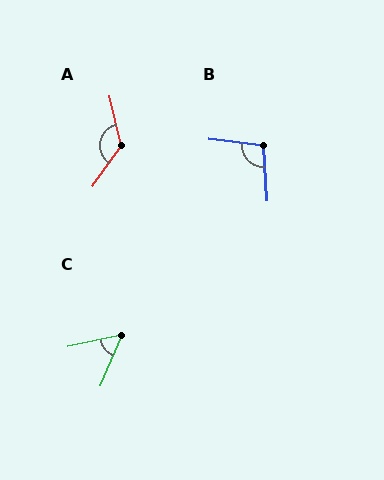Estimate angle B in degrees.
Approximately 101 degrees.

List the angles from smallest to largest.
C (55°), B (101°), A (132°).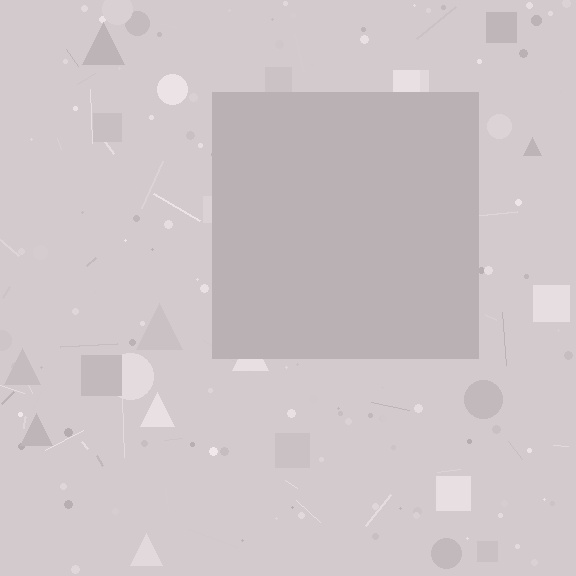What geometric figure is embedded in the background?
A square is embedded in the background.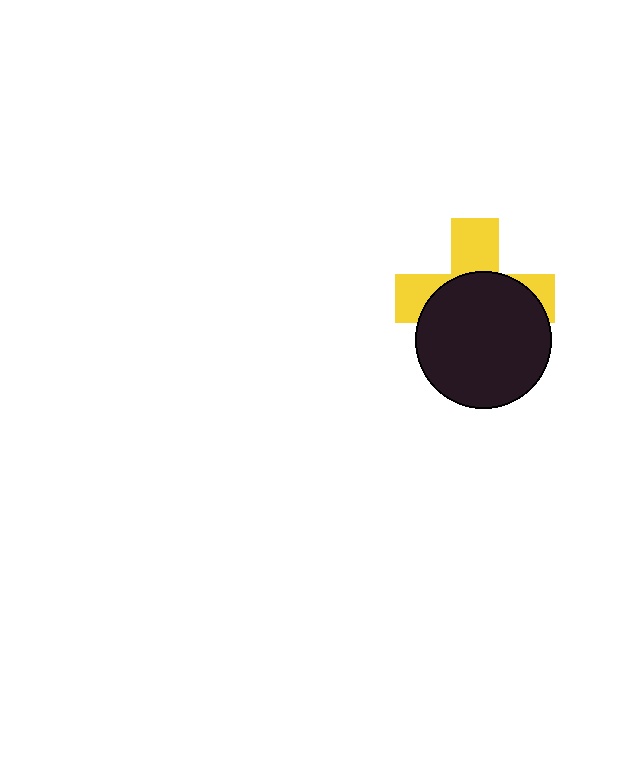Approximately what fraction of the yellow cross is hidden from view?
Roughly 59% of the yellow cross is hidden behind the black circle.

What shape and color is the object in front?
The object in front is a black circle.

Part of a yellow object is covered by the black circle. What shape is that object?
It is a cross.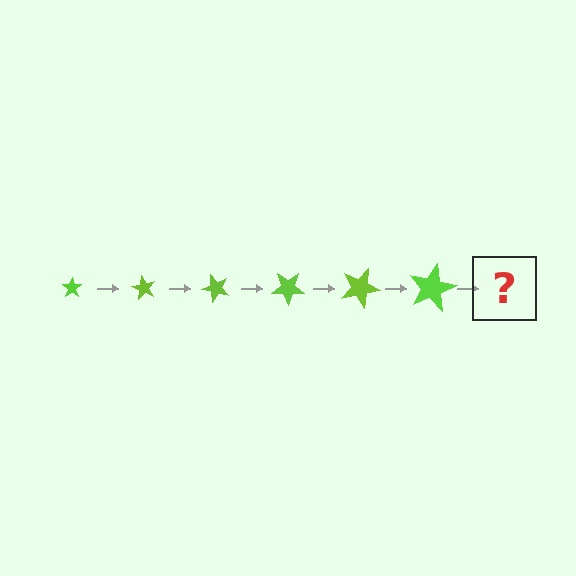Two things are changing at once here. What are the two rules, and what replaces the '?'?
The two rules are that the star grows larger each step and it rotates 60 degrees each step. The '?' should be a star, larger than the previous one and rotated 360 degrees from the start.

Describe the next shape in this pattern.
It should be a star, larger than the previous one and rotated 360 degrees from the start.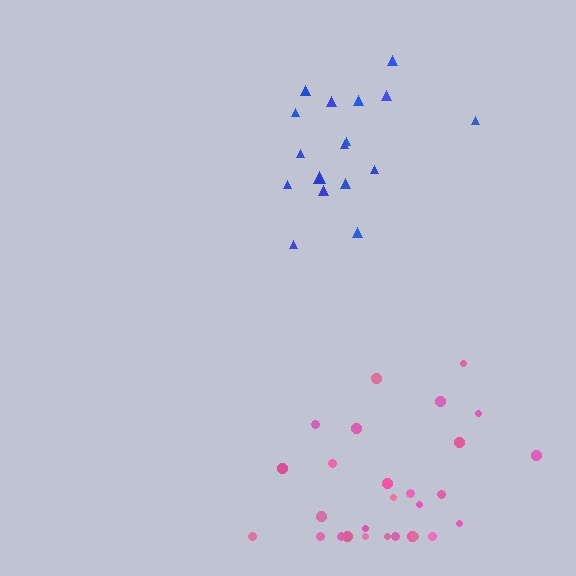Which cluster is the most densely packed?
Pink.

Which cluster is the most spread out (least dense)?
Blue.